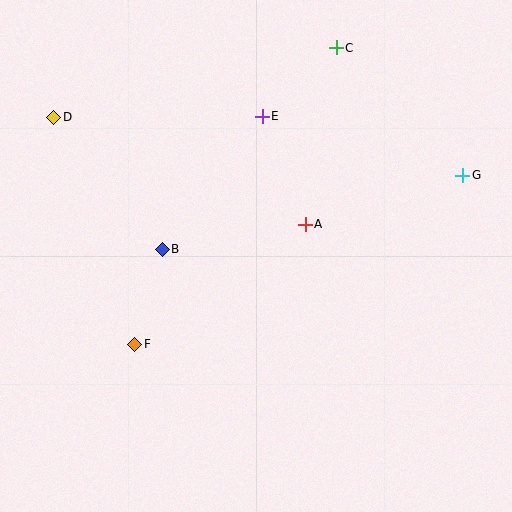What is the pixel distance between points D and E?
The distance between D and E is 209 pixels.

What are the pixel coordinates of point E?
Point E is at (262, 116).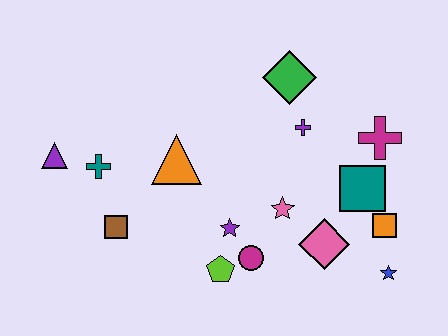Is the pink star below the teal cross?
Yes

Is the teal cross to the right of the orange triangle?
No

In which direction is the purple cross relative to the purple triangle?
The purple cross is to the right of the purple triangle.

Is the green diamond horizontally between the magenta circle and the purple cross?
Yes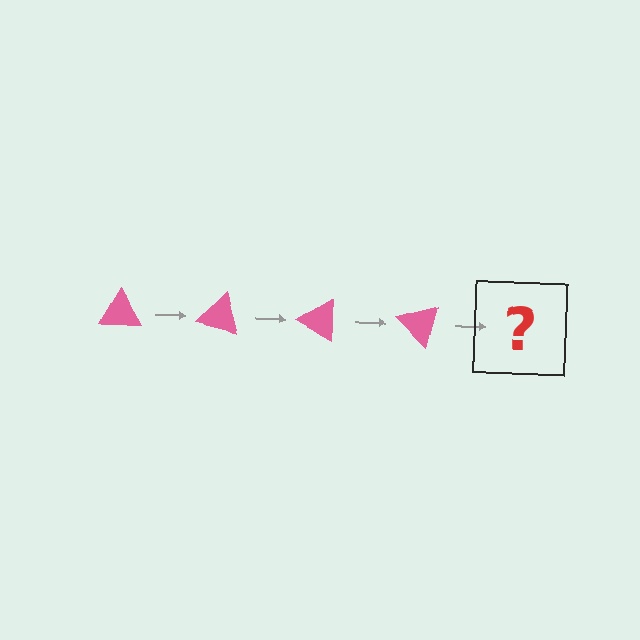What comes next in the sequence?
The next element should be a pink triangle rotated 60 degrees.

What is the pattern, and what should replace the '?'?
The pattern is that the triangle rotates 15 degrees each step. The '?' should be a pink triangle rotated 60 degrees.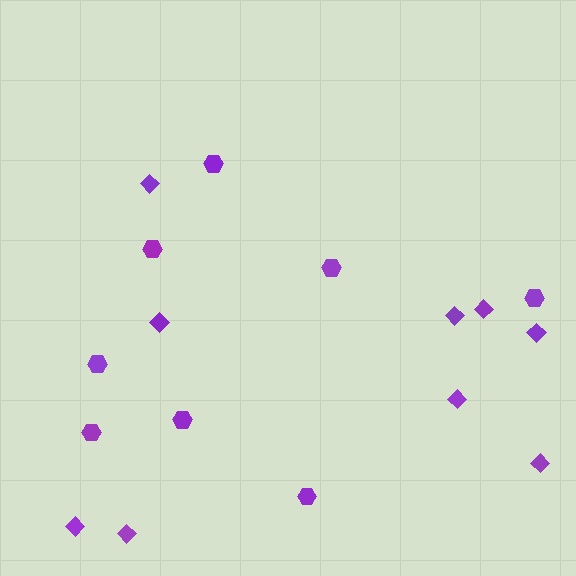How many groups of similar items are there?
There are 2 groups: one group of diamonds (9) and one group of hexagons (8).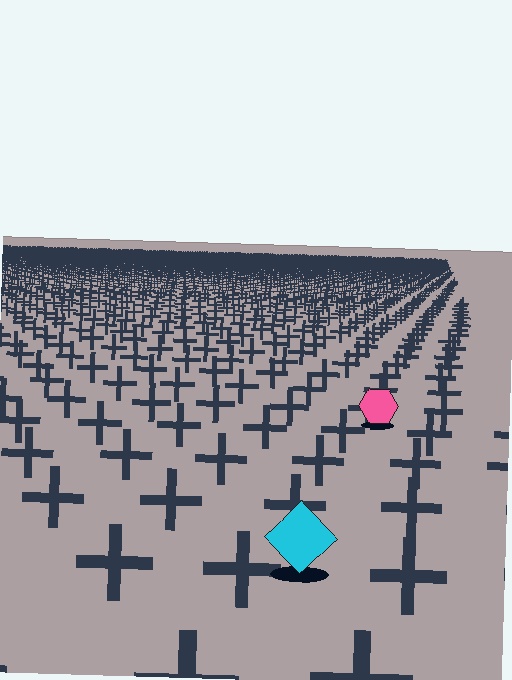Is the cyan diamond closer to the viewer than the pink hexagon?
Yes. The cyan diamond is closer — you can tell from the texture gradient: the ground texture is coarser near it.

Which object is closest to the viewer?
The cyan diamond is closest. The texture marks near it are larger and more spread out.